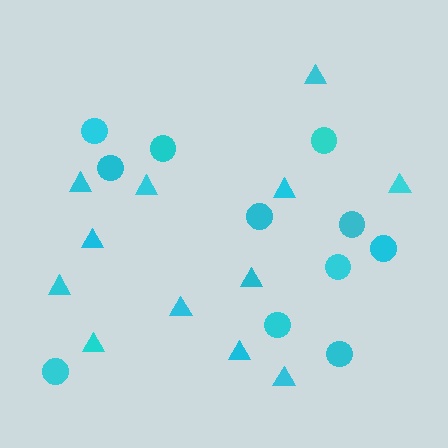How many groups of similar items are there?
There are 2 groups: one group of triangles (12) and one group of circles (11).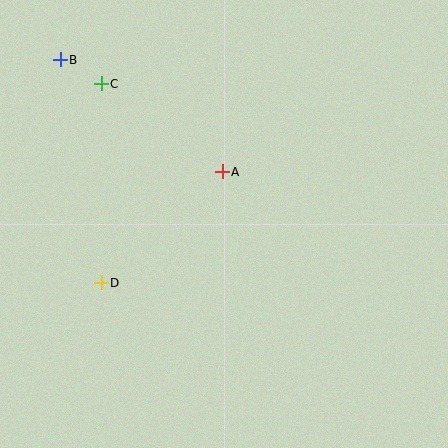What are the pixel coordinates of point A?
Point A is at (222, 172).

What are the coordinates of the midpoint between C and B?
The midpoint between C and B is at (81, 72).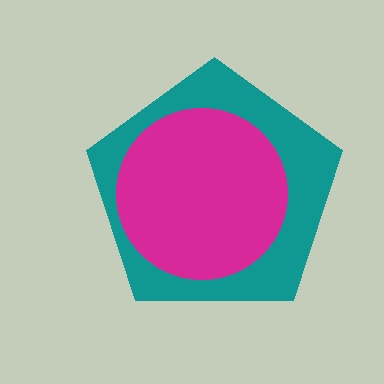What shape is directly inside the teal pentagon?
The magenta circle.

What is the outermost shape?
The teal pentagon.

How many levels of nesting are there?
2.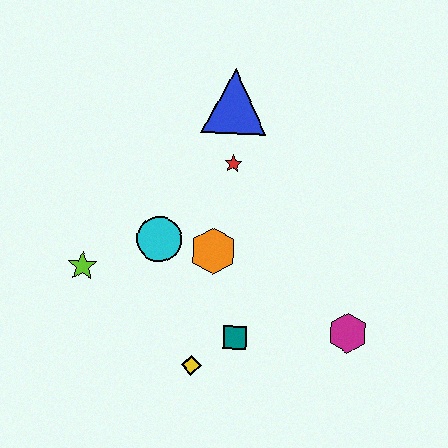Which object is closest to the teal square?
The yellow diamond is closest to the teal square.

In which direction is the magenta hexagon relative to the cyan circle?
The magenta hexagon is to the right of the cyan circle.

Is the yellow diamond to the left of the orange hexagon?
Yes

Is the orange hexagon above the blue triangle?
No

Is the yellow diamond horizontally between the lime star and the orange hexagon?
Yes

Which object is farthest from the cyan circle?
The magenta hexagon is farthest from the cyan circle.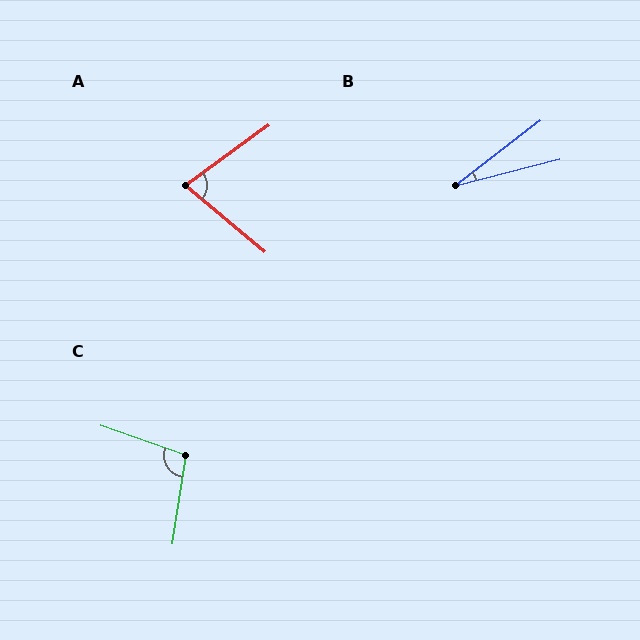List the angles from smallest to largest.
B (23°), A (76°), C (101°).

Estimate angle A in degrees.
Approximately 76 degrees.